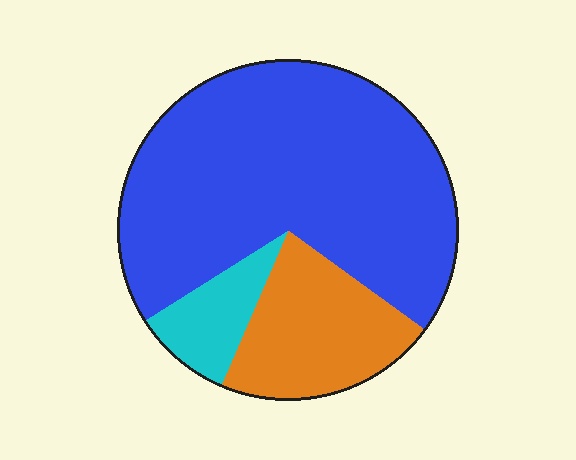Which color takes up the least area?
Cyan, at roughly 10%.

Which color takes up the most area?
Blue, at roughly 70%.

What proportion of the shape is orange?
Orange takes up about one fifth (1/5) of the shape.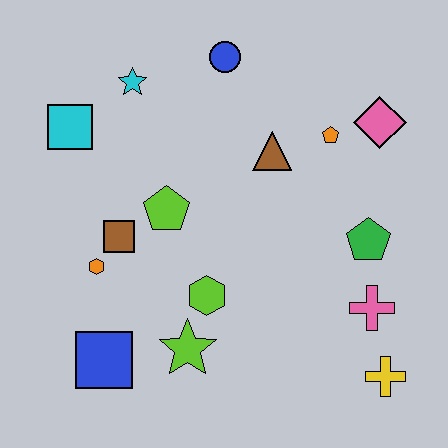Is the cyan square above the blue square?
Yes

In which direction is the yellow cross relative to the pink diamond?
The yellow cross is below the pink diamond.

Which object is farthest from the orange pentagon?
The blue square is farthest from the orange pentagon.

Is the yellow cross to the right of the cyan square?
Yes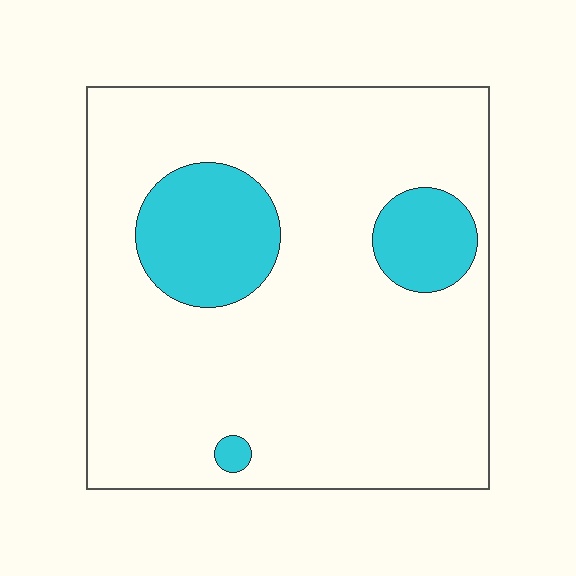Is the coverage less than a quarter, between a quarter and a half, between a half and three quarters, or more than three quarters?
Less than a quarter.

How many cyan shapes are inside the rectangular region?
3.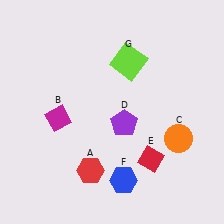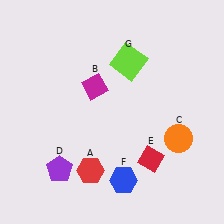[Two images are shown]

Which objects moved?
The objects that moved are: the magenta diamond (B), the purple pentagon (D).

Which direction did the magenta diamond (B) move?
The magenta diamond (B) moved right.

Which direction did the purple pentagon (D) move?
The purple pentagon (D) moved left.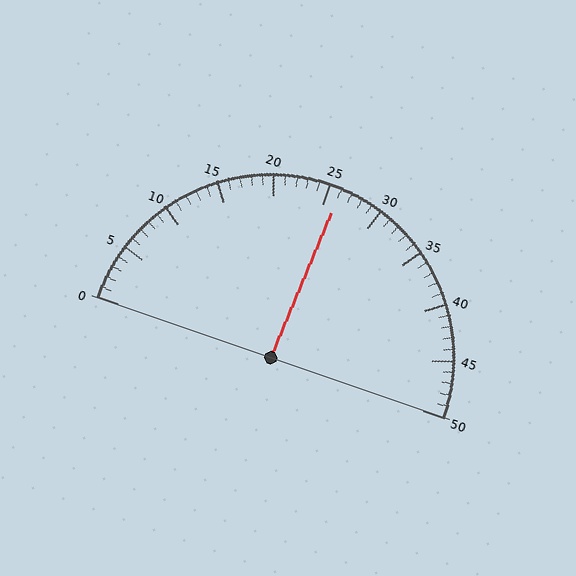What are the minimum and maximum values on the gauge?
The gauge ranges from 0 to 50.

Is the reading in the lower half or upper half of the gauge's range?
The reading is in the upper half of the range (0 to 50).